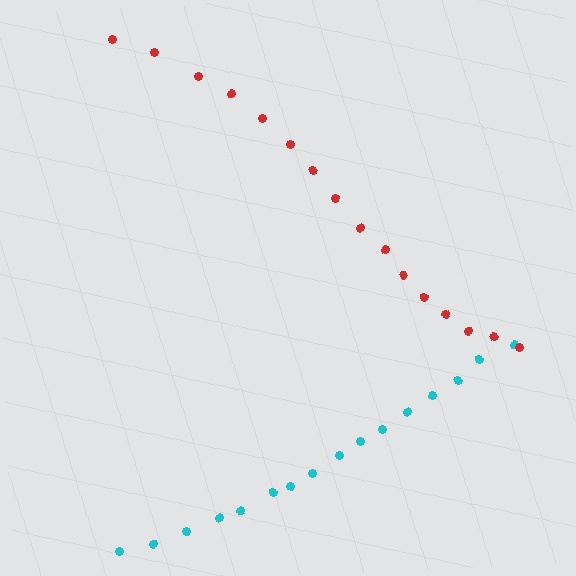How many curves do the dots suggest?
There are 2 distinct paths.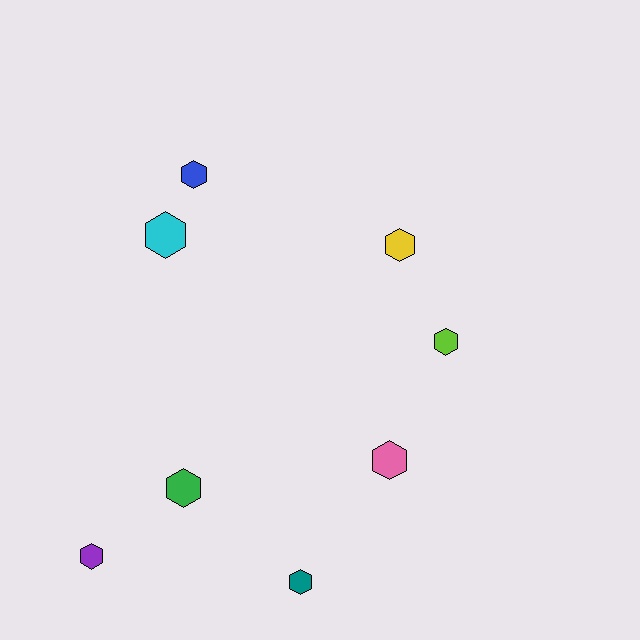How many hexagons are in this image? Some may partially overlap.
There are 8 hexagons.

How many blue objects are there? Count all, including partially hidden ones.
There is 1 blue object.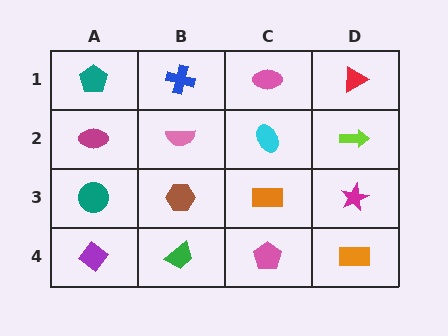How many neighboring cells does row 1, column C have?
3.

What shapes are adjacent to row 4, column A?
A teal circle (row 3, column A), a green trapezoid (row 4, column B).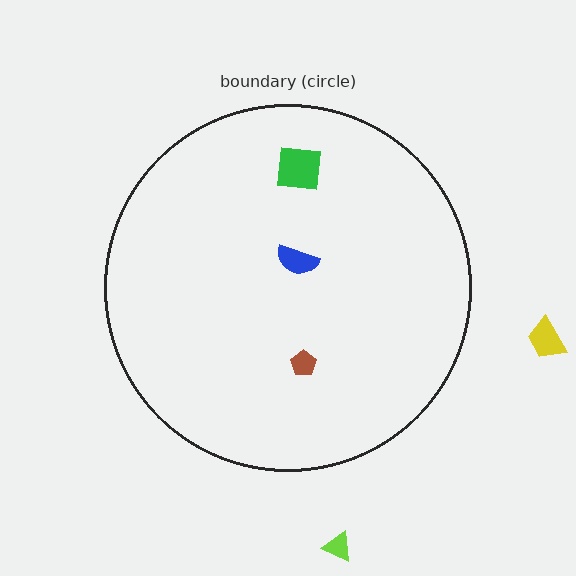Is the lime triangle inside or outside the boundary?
Outside.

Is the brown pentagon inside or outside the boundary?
Inside.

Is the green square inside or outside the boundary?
Inside.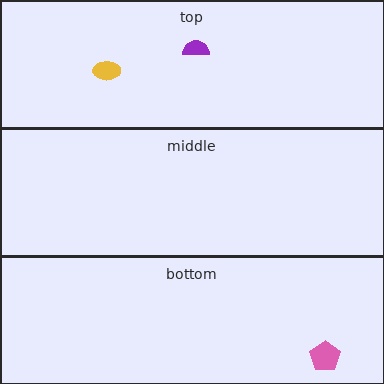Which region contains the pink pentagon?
The bottom region.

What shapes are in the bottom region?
The pink pentagon.